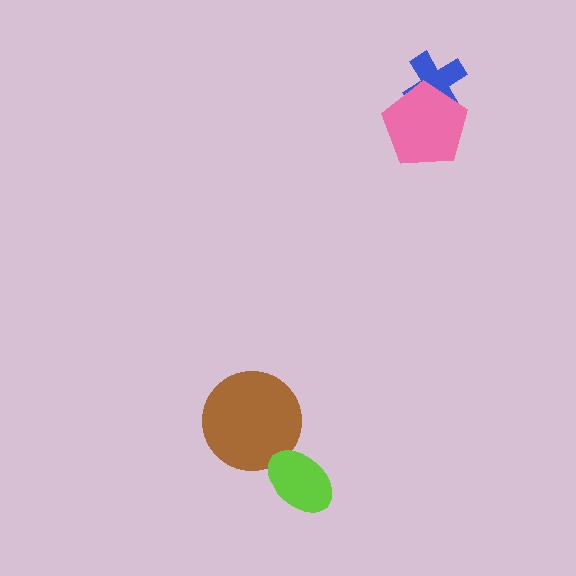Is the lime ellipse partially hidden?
No, no other shape covers it.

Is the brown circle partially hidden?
Yes, it is partially covered by another shape.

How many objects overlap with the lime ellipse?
1 object overlaps with the lime ellipse.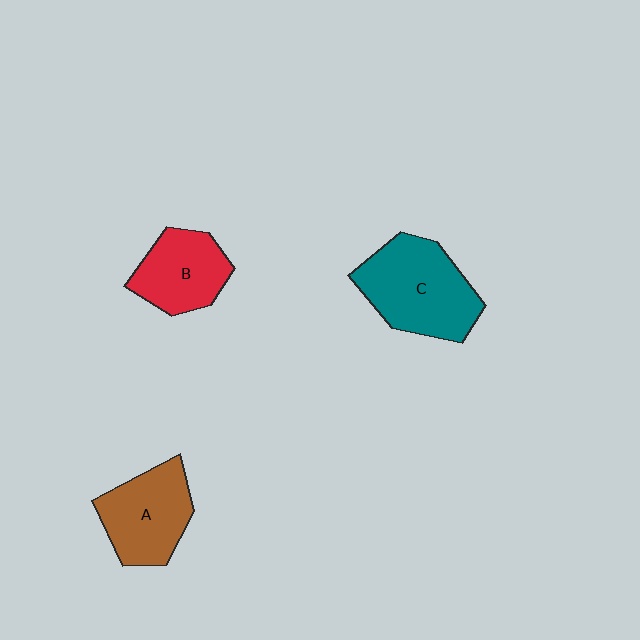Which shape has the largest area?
Shape C (teal).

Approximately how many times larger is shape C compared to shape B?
Approximately 1.5 times.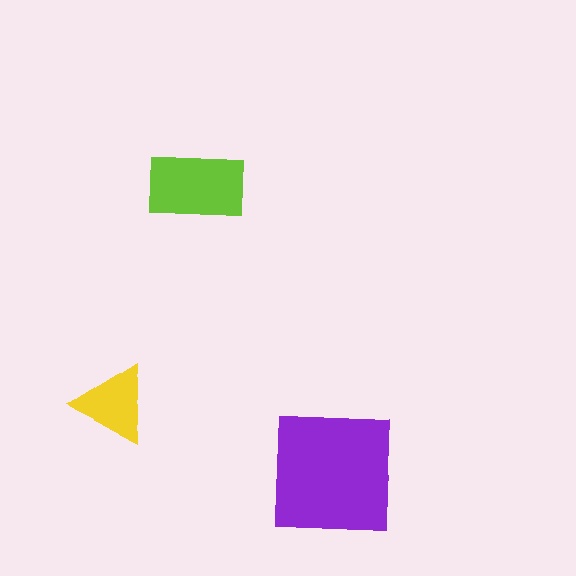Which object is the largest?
The purple square.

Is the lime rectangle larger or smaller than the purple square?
Smaller.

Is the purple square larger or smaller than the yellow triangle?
Larger.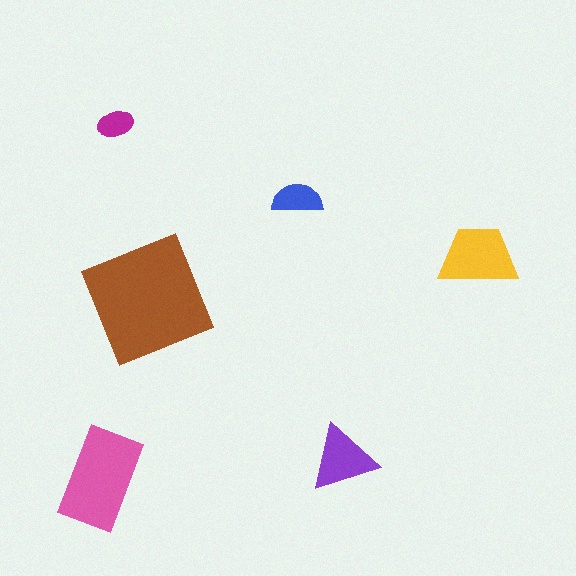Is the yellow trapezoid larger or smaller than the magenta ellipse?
Larger.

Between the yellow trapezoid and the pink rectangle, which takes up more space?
The pink rectangle.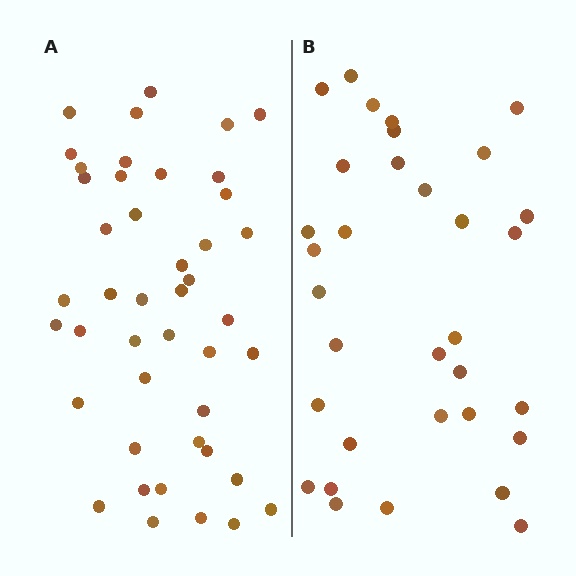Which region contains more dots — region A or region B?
Region A (the left region) has more dots.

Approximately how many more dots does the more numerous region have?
Region A has roughly 12 or so more dots than region B.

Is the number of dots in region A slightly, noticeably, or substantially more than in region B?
Region A has noticeably more, but not dramatically so. The ratio is roughly 1.3 to 1.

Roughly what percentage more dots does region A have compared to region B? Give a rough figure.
About 35% more.